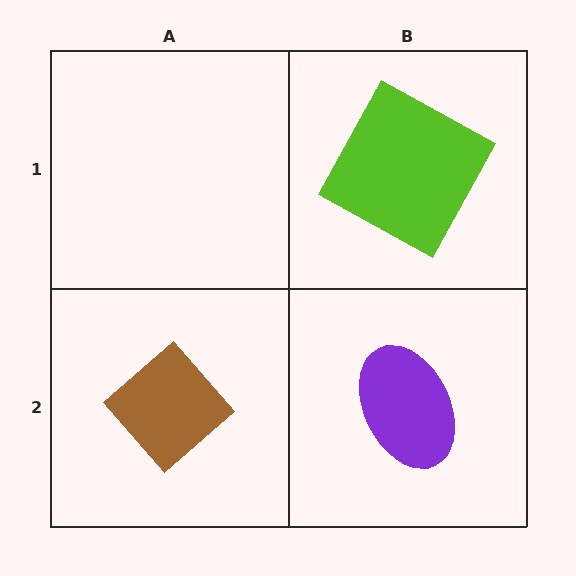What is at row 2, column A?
A brown diamond.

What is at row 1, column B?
A lime square.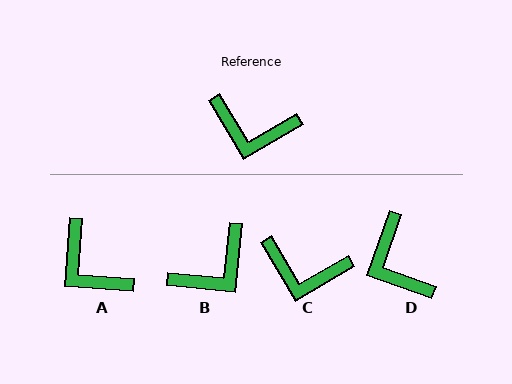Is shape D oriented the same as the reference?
No, it is off by about 50 degrees.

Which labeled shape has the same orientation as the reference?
C.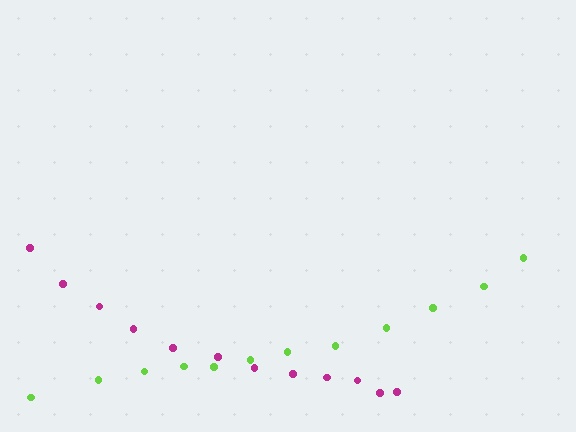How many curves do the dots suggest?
There are 2 distinct paths.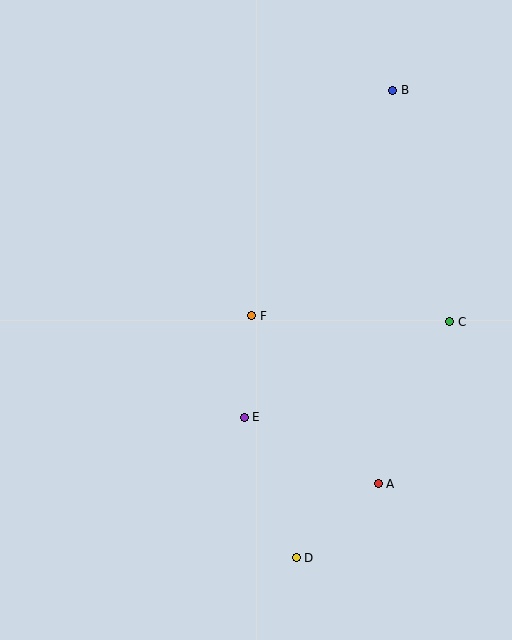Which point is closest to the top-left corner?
Point B is closest to the top-left corner.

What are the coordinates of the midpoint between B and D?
The midpoint between B and D is at (344, 324).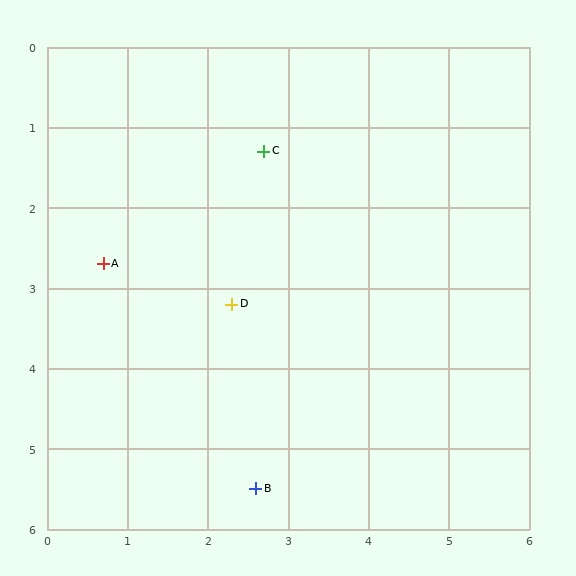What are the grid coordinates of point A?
Point A is at approximately (0.7, 2.7).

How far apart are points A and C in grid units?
Points A and C are about 2.4 grid units apart.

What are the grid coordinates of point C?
Point C is at approximately (2.7, 1.3).